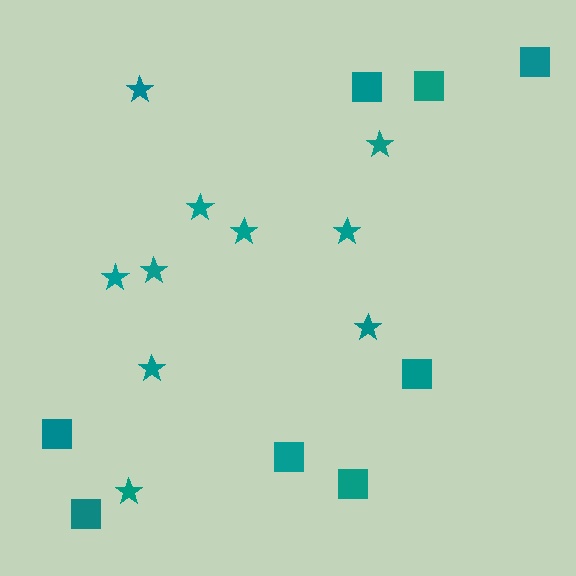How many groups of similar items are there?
There are 2 groups: one group of squares (8) and one group of stars (10).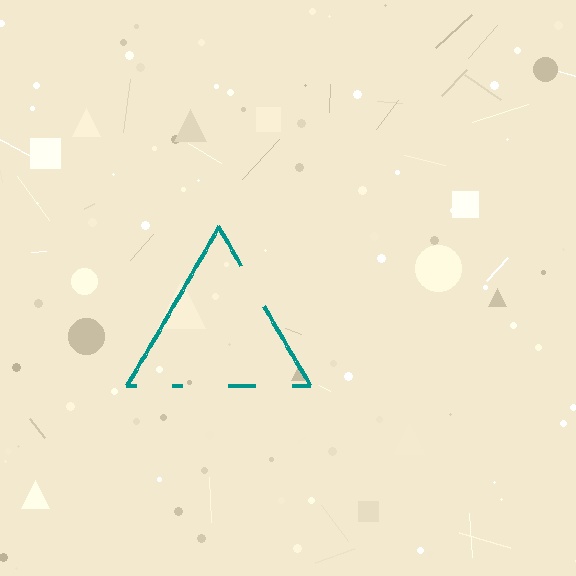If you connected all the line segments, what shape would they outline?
They would outline a triangle.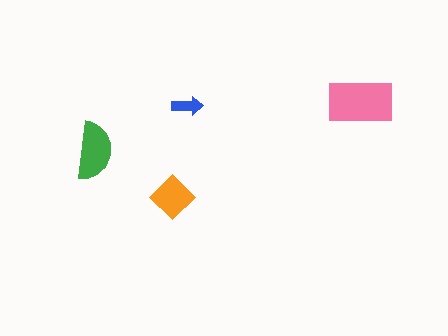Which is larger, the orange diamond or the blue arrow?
The orange diamond.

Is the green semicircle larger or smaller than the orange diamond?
Larger.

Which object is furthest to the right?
The pink rectangle is rightmost.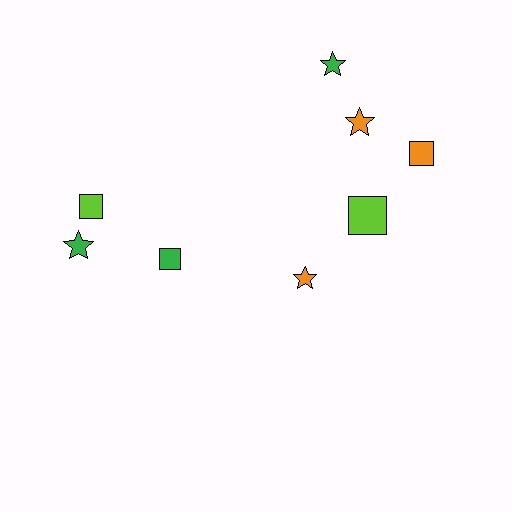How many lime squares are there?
There are 2 lime squares.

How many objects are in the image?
There are 8 objects.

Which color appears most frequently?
Orange, with 3 objects.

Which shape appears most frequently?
Star, with 4 objects.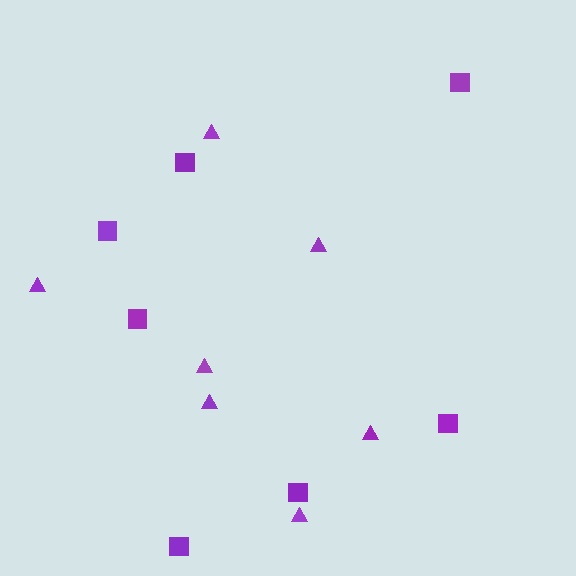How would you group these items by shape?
There are 2 groups: one group of squares (7) and one group of triangles (7).